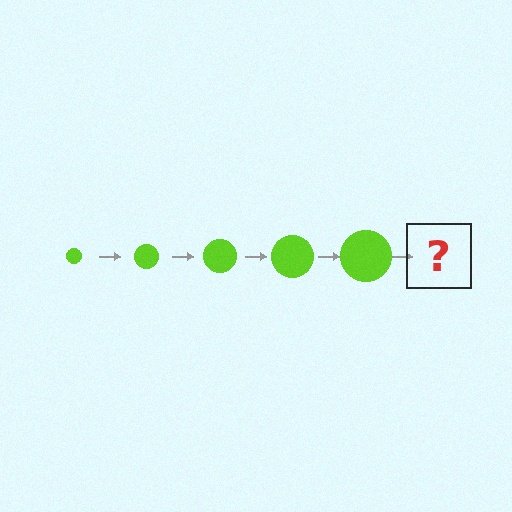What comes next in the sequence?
The next element should be a lime circle, larger than the previous one.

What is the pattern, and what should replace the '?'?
The pattern is that the circle gets progressively larger each step. The '?' should be a lime circle, larger than the previous one.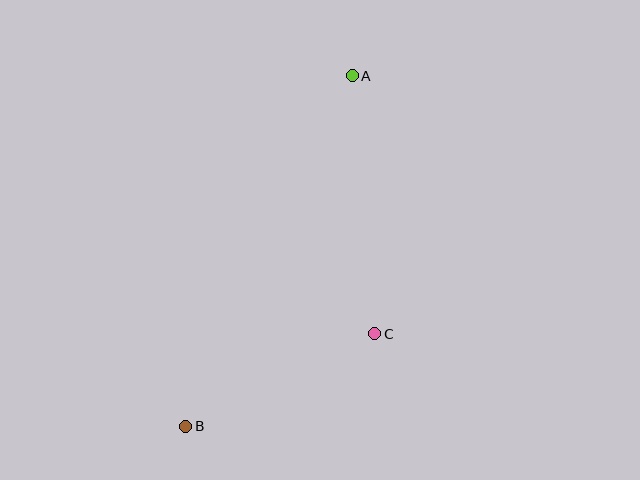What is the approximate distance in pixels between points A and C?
The distance between A and C is approximately 259 pixels.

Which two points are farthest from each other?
Points A and B are farthest from each other.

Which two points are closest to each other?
Points B and C are closest to each other.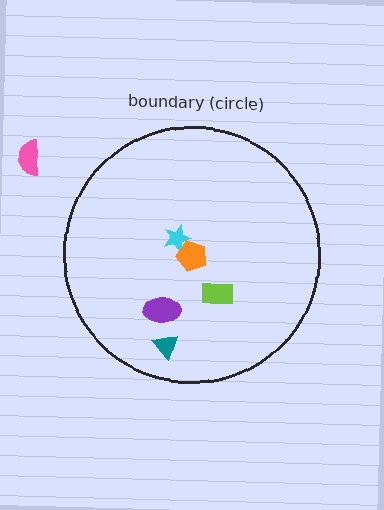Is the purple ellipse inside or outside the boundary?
Inside.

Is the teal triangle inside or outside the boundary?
Inside.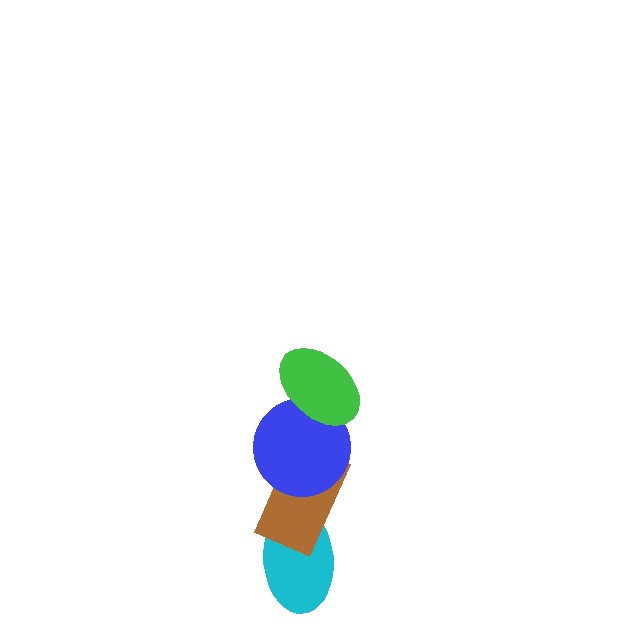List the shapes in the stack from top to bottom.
From top to bottom: the green ellipse, the blue circle, the brown rectangle, the cyan ellipse.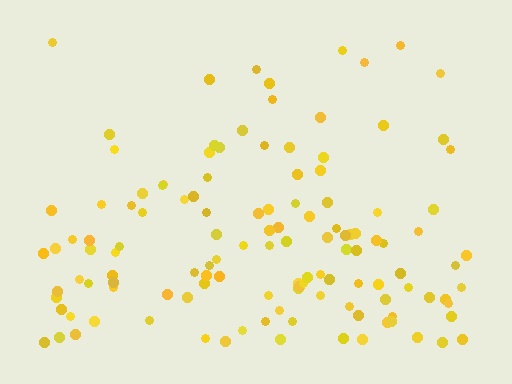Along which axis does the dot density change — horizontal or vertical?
Vertical.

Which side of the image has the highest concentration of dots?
The bottom.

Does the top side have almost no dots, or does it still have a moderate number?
Still a moderate number, just noticeably fewer than the bottom.